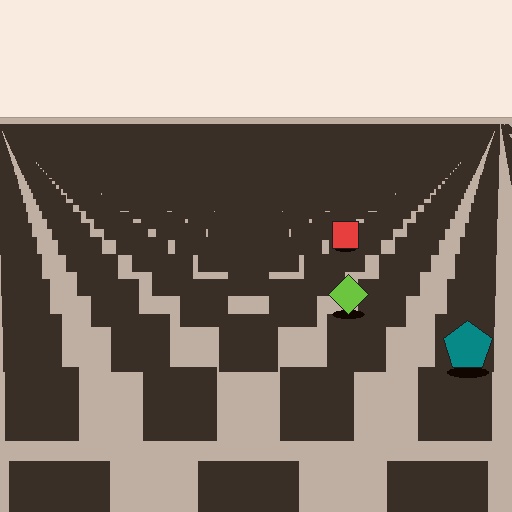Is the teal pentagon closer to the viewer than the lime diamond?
Yes. The teal pentagon is closer — you can tell from the texture gradient: the ground texture is coarser near it.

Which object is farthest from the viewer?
The red square is farthest from the viewer. It appears smaller and the ground texture around it is denser.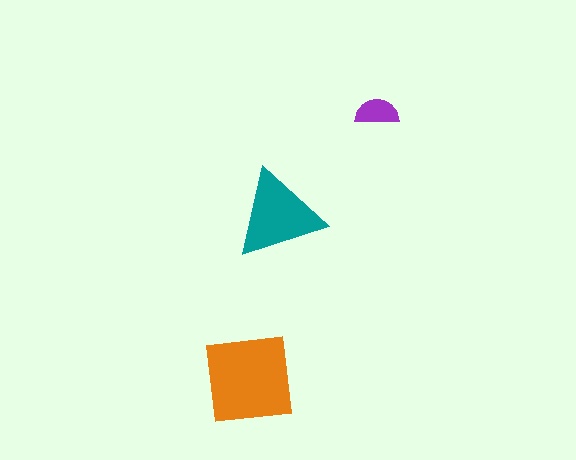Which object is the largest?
The orange square.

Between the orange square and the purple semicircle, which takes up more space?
The orange square.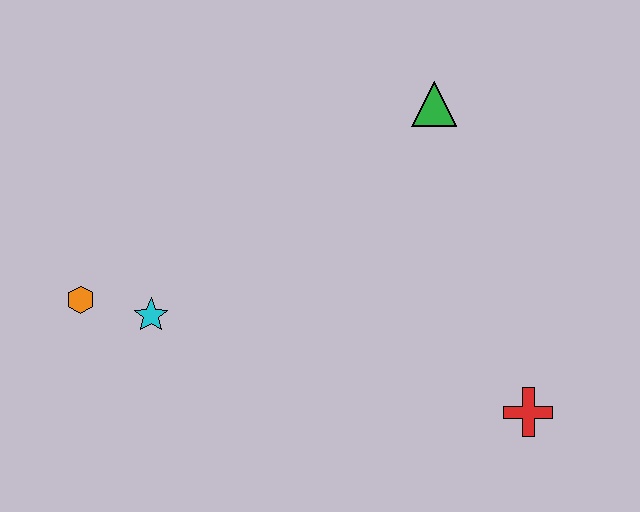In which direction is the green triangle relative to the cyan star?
The green triangle is to the right of the cyan star.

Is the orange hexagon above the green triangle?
No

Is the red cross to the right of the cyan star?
Yes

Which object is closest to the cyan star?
The orange hexagon is closest to the cyan star.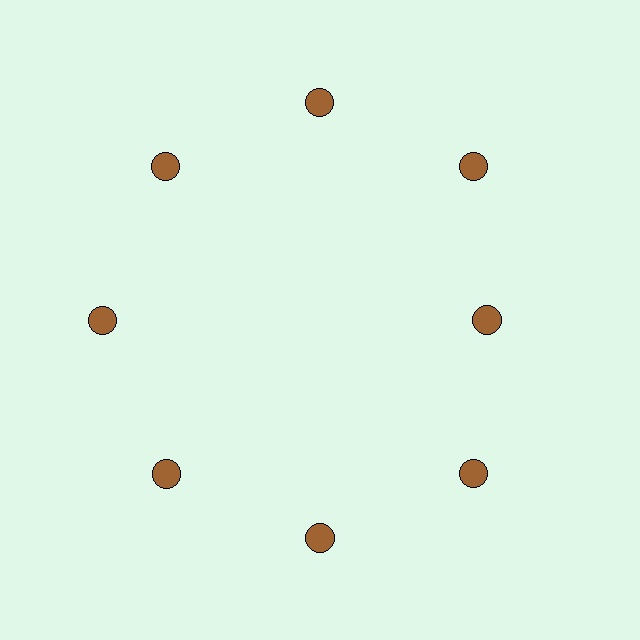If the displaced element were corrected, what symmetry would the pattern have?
It would have 8-fold rotational symmetry — the pattern would map onto itself every 45 degrees.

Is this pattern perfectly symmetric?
No. The 8 brown circles are arranged in a ring, but one element near the 3 o'clock position is pulled inward toward the center, breaking the 8-fold rotational symmetry.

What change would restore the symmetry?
The symmetry would be restored by moving it outward, back onto the ring so that all 8 circles sit at equal angles and equal distance from the center.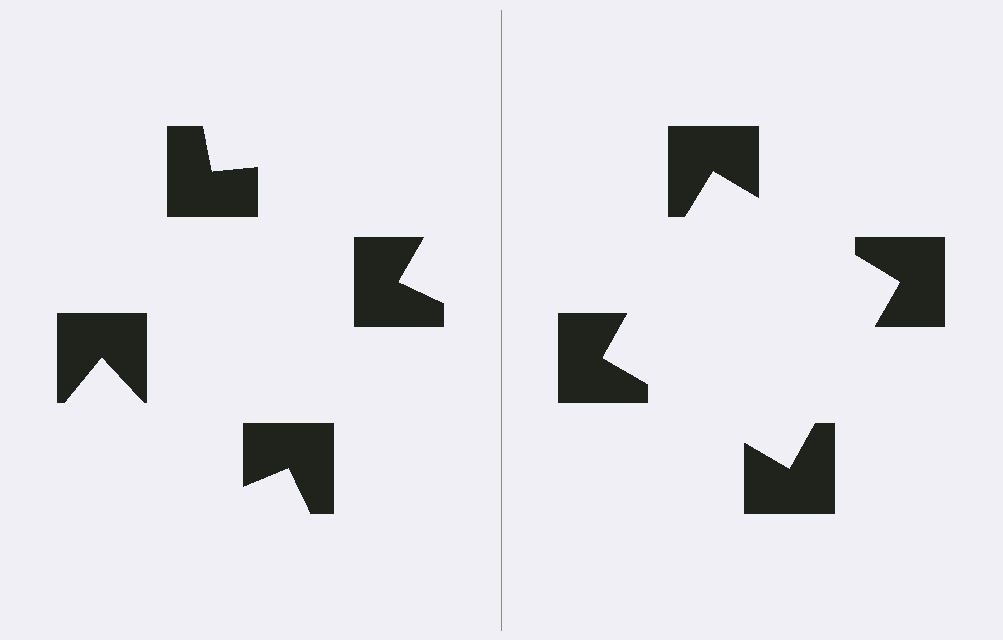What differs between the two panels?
The notched squares are positioned identically on both sides; only the wedge orientations differ. On the right they align to a square; on the left they are misaligned.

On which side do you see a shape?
An illusory square appears on the right side. On the left side the wedge cuts are rotated, so no coherent shape forms.